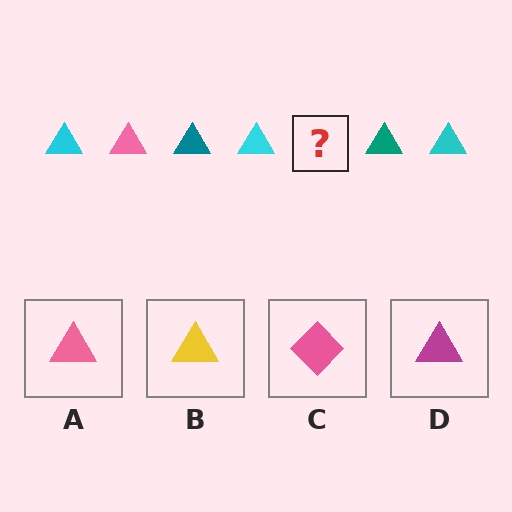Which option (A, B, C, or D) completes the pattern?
A.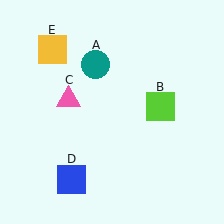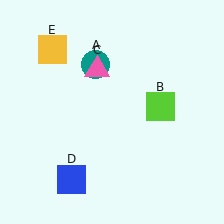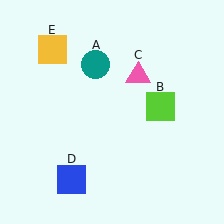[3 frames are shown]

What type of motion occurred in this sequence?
The pink triangle (object C) rotated clockwise around the center of the scene.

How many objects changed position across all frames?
1 object changed position: pink triangle (object C).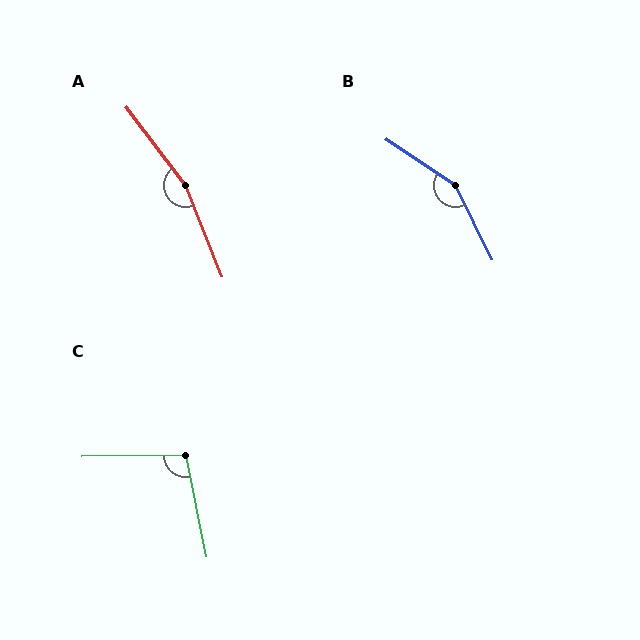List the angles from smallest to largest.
C (100°), B (150°), A (165°).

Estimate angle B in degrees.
Approximately 150 degrees.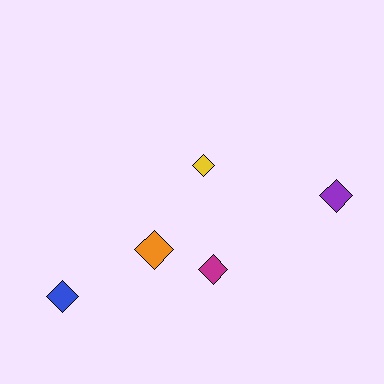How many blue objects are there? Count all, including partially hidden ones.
There is 1 blue object.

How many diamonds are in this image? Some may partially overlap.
There are 5 diamonds.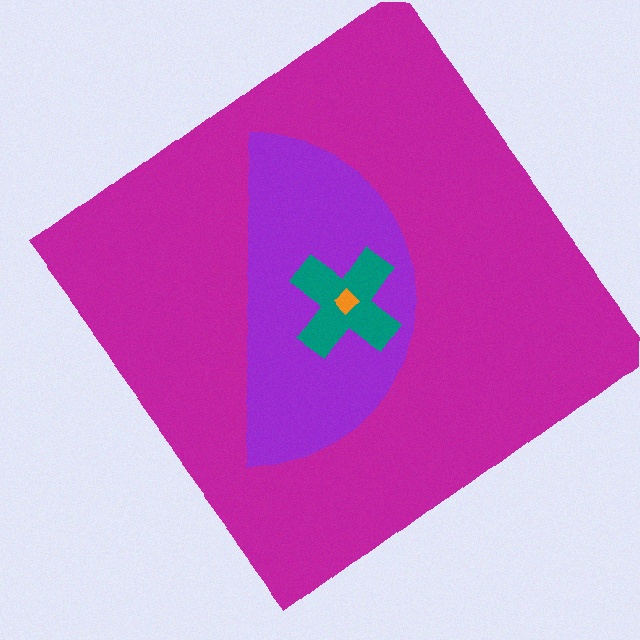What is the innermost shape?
The orange diamond.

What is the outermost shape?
The magenta diamond.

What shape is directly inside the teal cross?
The orange diamond.